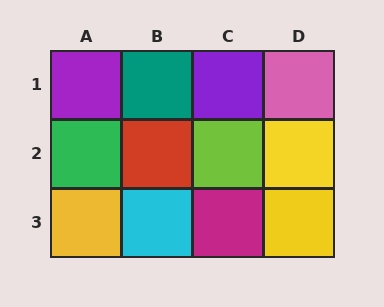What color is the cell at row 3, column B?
Cyan.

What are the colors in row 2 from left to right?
Green, red, lime, yellow.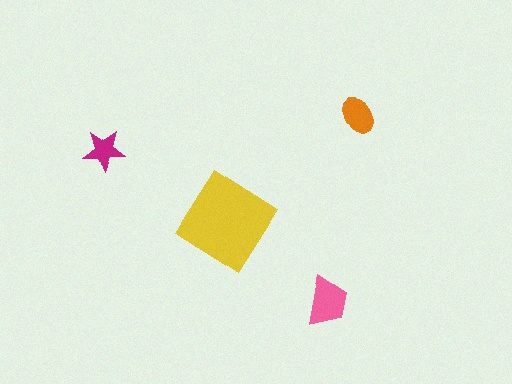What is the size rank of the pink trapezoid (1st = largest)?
2nd.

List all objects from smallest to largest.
The magenta star, the orange ellipse, the pink trapezoid, the yellow diamond.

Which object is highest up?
The orange ellipse is topmost.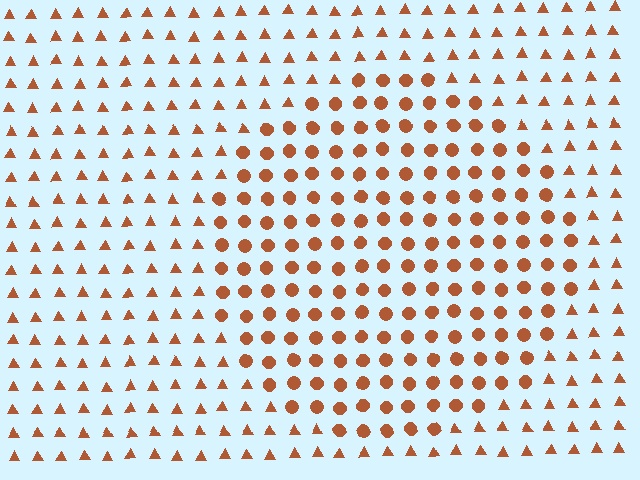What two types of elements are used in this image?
The image uses circles inside the circle region and triangles outside it.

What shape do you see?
I see a circle.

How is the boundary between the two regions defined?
The boundary is defined by a change in element shape: circles inside vs. triangles outside. All elements share the same color and spacing.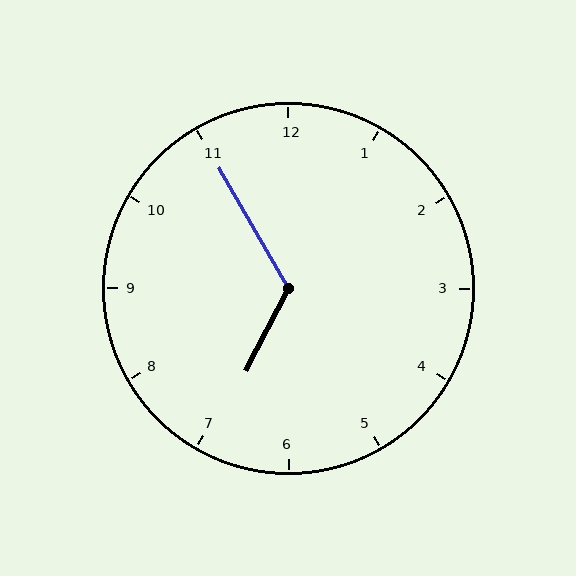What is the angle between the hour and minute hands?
Approximately 122 degrees.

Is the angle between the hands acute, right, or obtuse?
It is obtuse.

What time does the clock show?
6:55.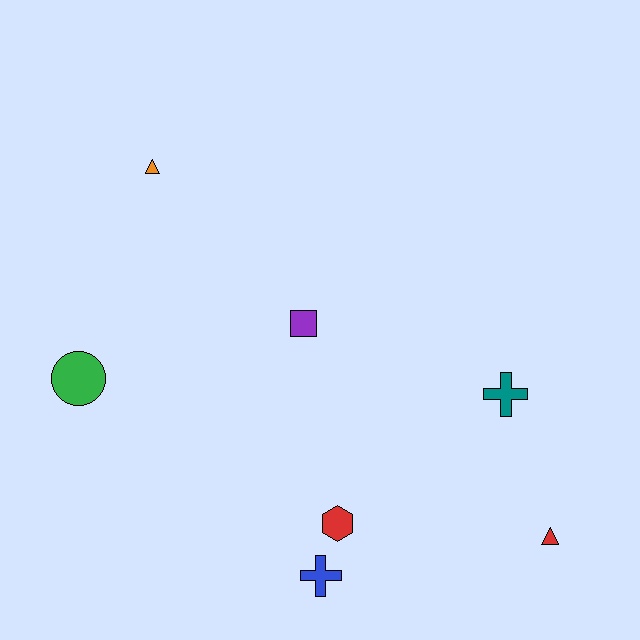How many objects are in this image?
There are 7 objects.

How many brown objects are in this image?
There are no brown objects.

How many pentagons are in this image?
There are no pentagons.